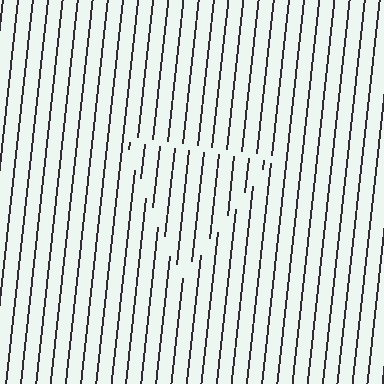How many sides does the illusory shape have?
3 sides — the line-ends trace a triangle.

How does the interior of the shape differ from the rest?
The interior of the shape contains the same grating, shifted by half a period — the contour is defined by the phase discontinuity where line-ends from the inner and outer gratings abut.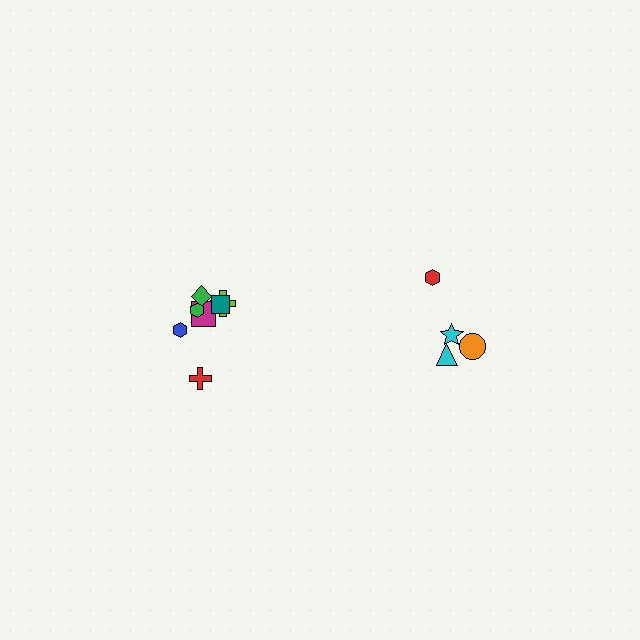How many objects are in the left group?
There are 7 objects.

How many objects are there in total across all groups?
There are 11 objects.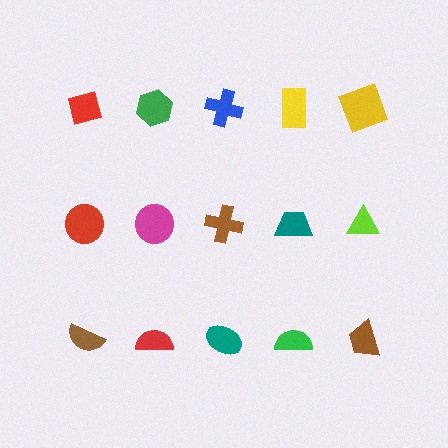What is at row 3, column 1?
A brown semicircle.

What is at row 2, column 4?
A teal trapezoid.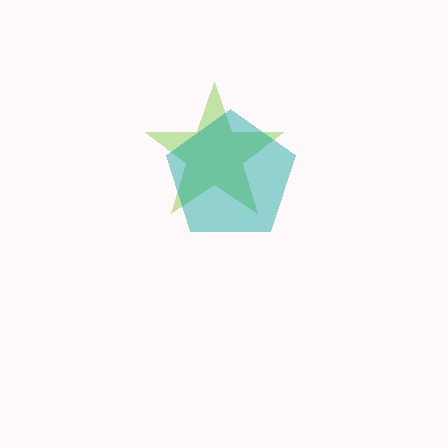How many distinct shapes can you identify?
There are 2 distinct shapes: a lime star, a teal pentagon.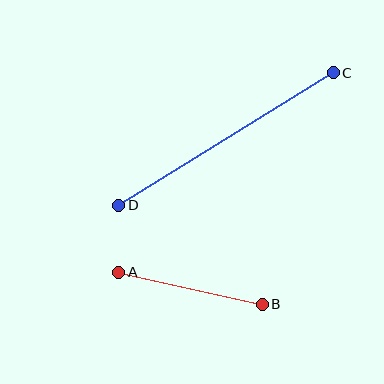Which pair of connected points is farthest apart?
Points C and D are farthest apart.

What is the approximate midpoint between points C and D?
The midpoint is at approximately (226, 139) pixels.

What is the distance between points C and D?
The distance is approximately 252 pixels.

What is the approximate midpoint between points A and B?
The midpoint is at approximately (191, 288) pixels.